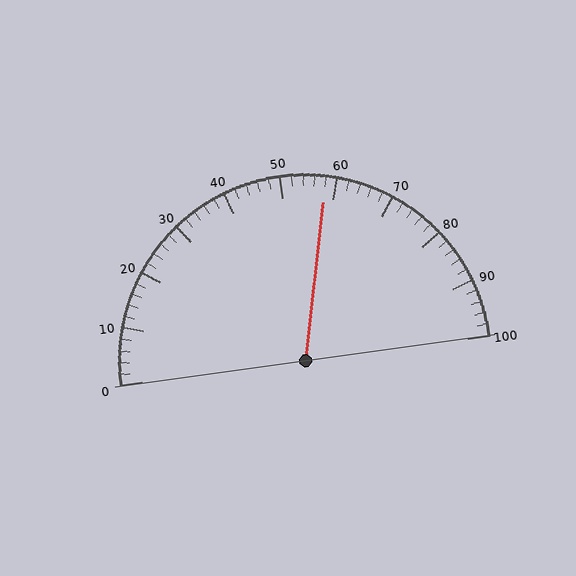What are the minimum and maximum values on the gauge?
The gauge ranges from 0 to 100.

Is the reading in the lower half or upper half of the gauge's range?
The reading is in the upper half of the range (0 to 100).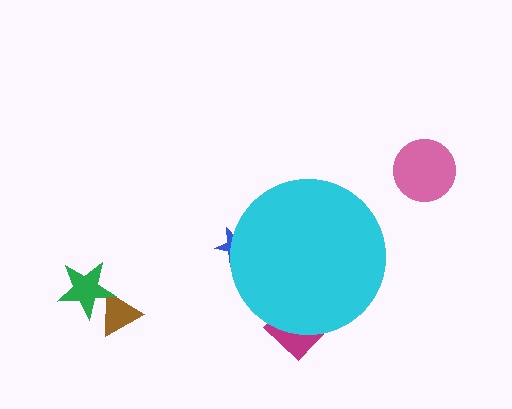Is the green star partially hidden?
No, the green star is fully visible.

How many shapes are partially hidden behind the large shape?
2 shapes are partially hidden.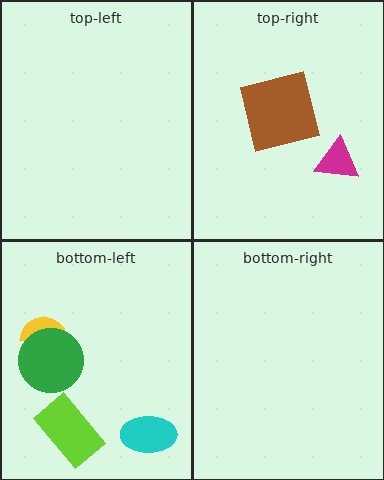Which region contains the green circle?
The bottom-left region.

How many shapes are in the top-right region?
2.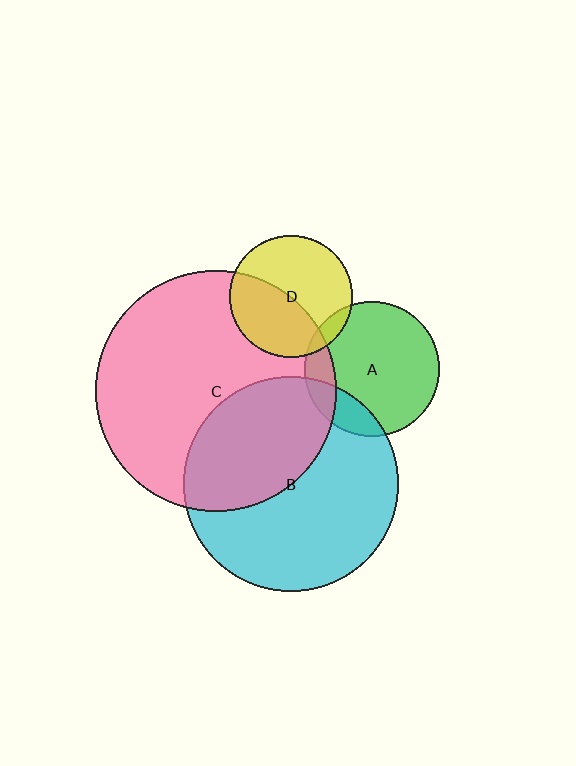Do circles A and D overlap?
Yes.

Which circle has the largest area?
Circle C (pink).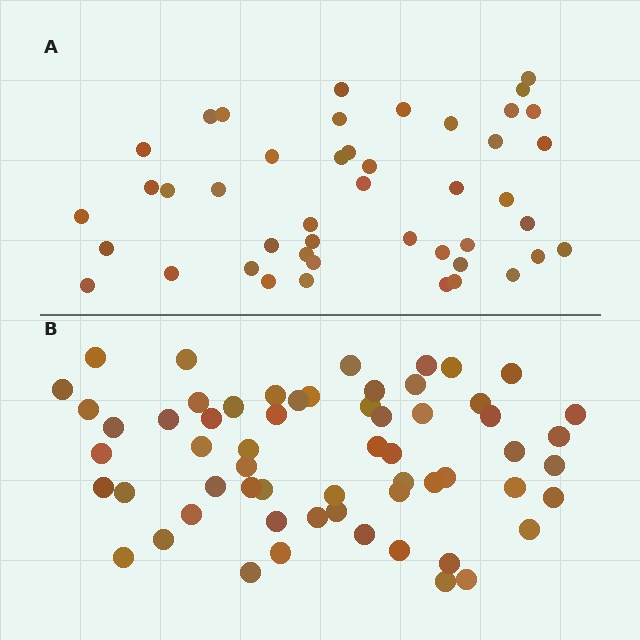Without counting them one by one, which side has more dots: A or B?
Region B (the bottom region) has more dots.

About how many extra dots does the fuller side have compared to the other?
Region B has approximately 15 more dots than region A.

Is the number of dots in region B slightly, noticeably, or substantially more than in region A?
Region B has noticeably more, but not dramatically so. The ratio is roughly 1.3 to 1.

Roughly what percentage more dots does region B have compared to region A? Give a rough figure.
About 35% more.